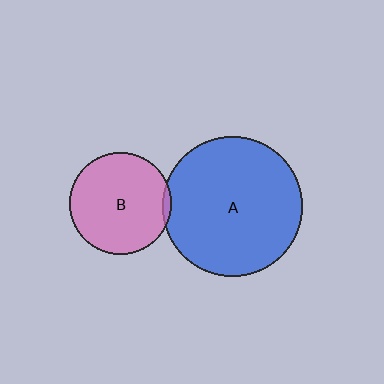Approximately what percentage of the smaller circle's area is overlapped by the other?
Approximately 5%.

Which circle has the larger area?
Circle A (blue).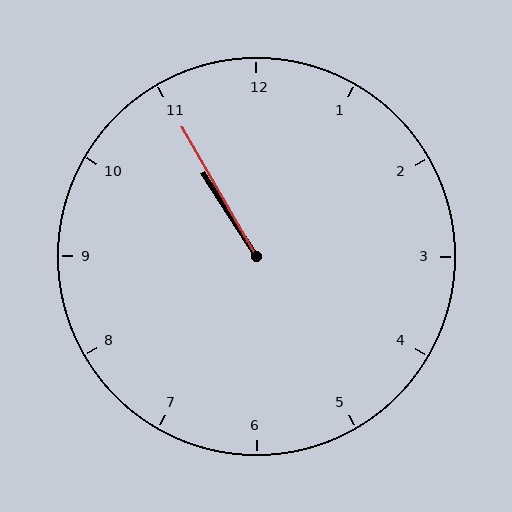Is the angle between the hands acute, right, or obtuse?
It is acute.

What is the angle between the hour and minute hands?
Approximately 2 degrees.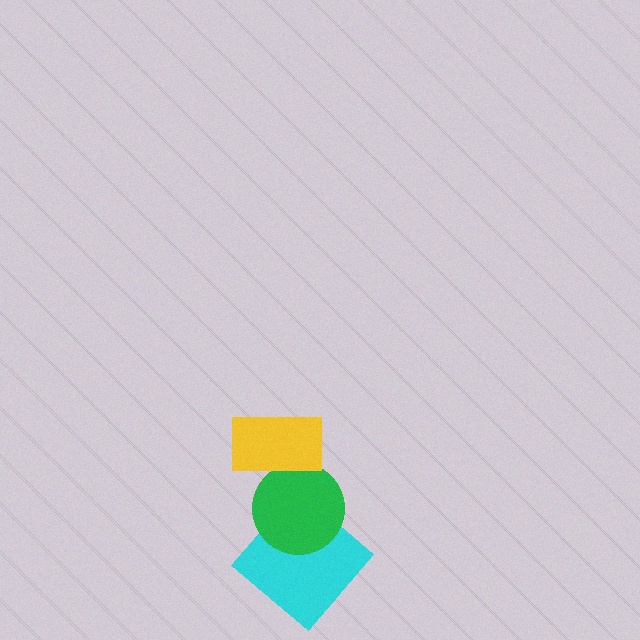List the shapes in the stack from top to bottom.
From top to bottom: the yellow rectangle, the green circle, the cyan diamond.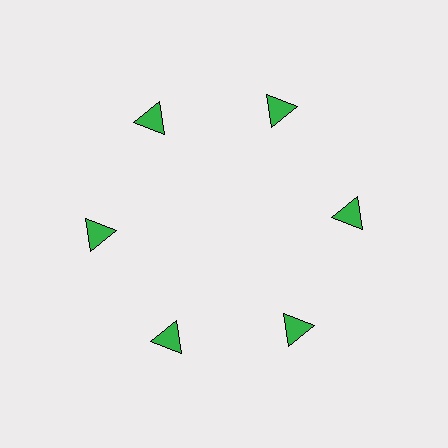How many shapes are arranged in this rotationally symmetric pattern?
There are 6 shapes, arranged in 6 groups of 1.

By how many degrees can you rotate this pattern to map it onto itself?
The pattern maps onto itself every 60 degrees of rotation.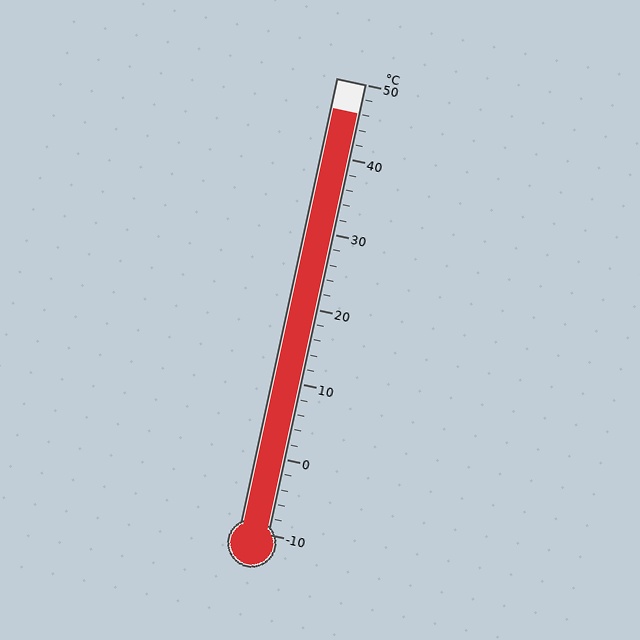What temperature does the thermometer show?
The thermometer shows approximately 46°C.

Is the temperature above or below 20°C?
The temperature is above 20°C.